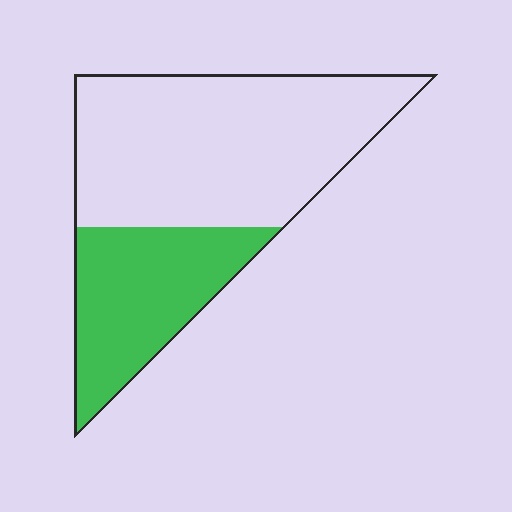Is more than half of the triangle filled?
No.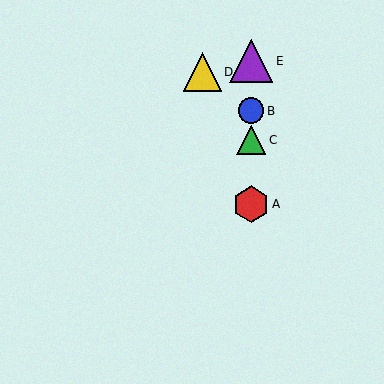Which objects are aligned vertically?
Objects A, B, C, E are aligned vertically.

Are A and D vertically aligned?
No, A is at x≈251 and D is at x≈202.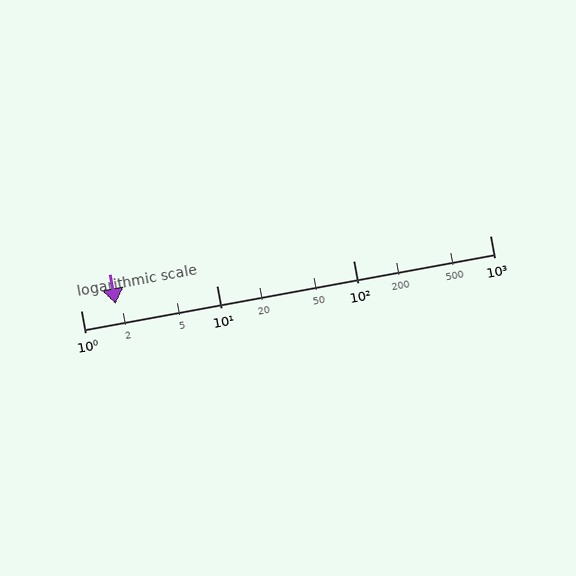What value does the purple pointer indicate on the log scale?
The pointer indicates approximately 1.8.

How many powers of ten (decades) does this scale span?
The scale spans 3 decades, from 1 to 1000.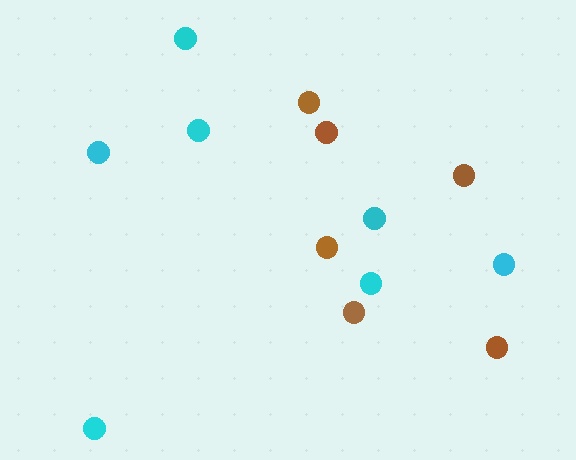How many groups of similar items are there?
There are 2 groups: one group of cyan circles (7) and one group of brown circles (6).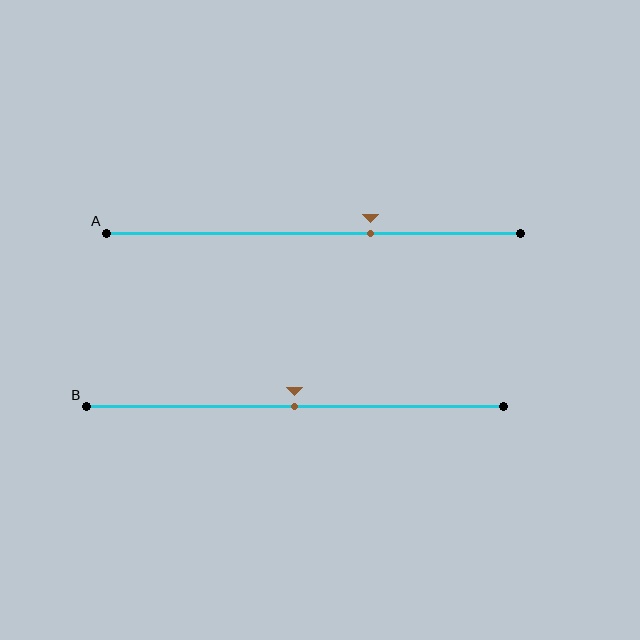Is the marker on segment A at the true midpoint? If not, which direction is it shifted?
No, the marker on segment A is shifted to the right by about 14% of the segment length.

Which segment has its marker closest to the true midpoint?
Segment B has its marker closest to the true midpoint.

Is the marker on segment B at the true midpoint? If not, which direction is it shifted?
Yes, the marker on segment B is at the true midpoint.